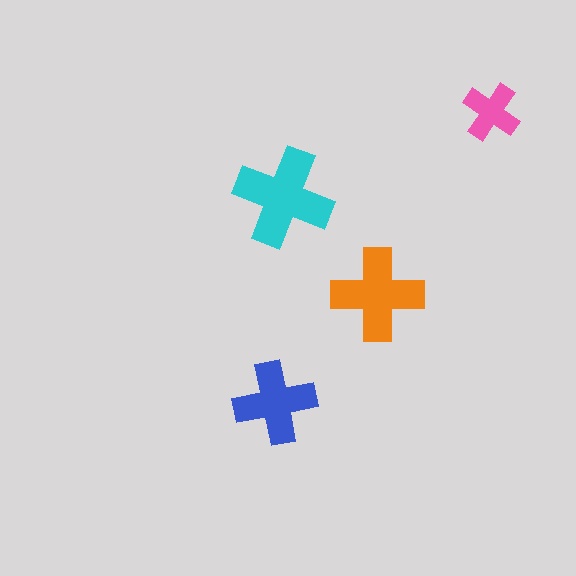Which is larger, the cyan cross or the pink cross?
The cyan one.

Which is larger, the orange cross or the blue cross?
The orange one.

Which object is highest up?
The pink cross is topmost.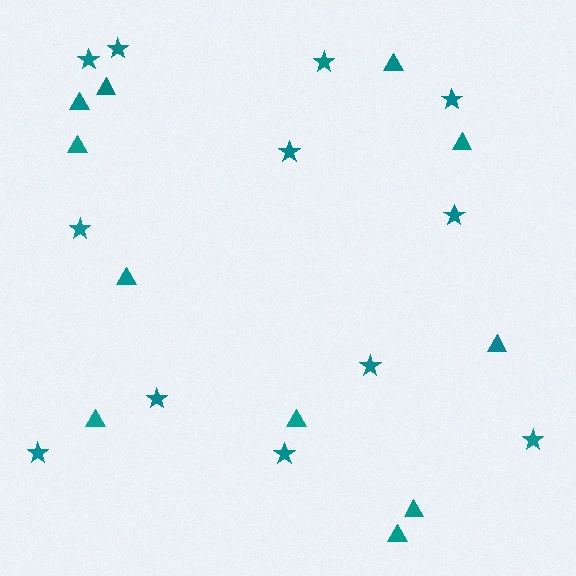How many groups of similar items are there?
There are 2 groups: one group of triangles (11) and one group of stars (12).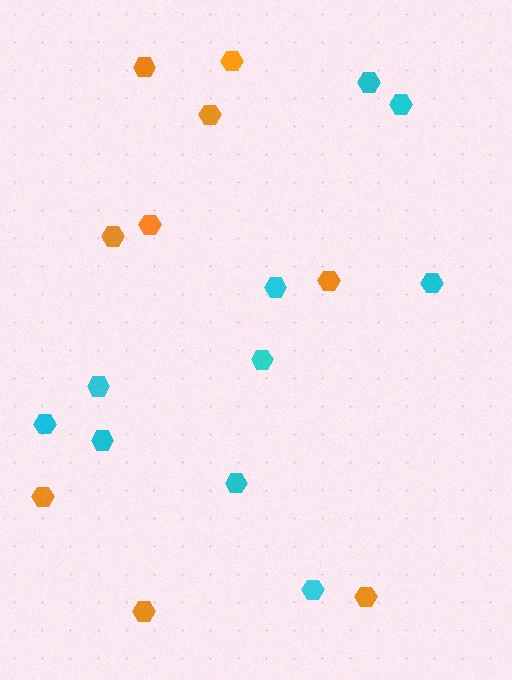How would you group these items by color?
There are 2 groups: one group of orange hexagons (9) and one group of cyan hexagons (10).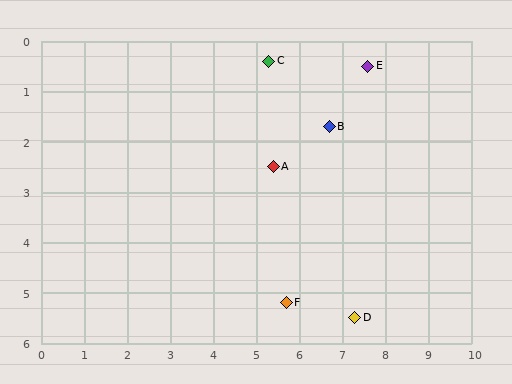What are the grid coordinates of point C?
Point C is at approximately (5.3, 0.4).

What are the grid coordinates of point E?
Point E is at approximately (7.6, 0.5).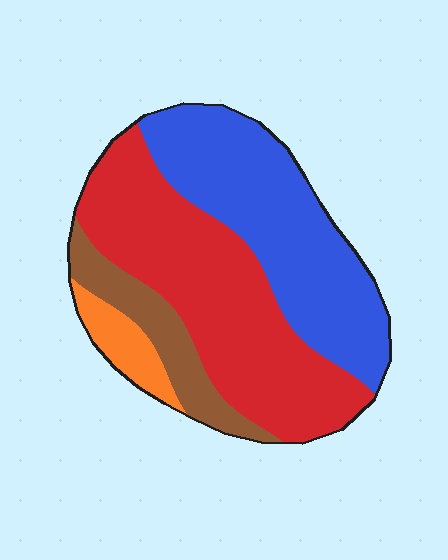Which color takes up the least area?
Orange, at roughly 5%.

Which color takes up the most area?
Red, at roughly 45%.